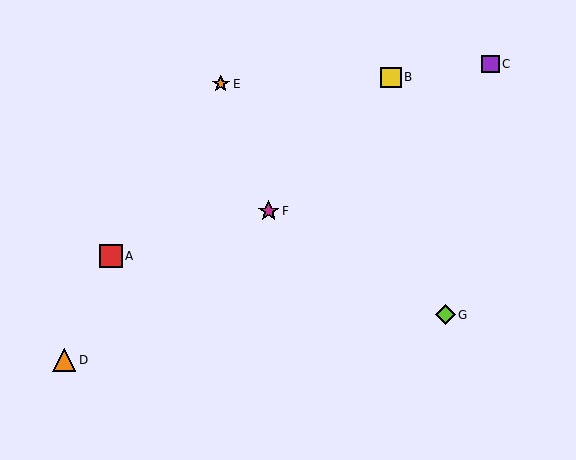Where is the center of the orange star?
The center of the orange star is at (221, 84).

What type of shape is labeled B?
Shape B is a yellow square.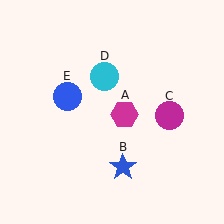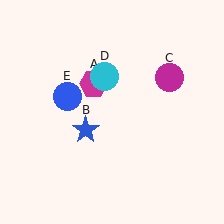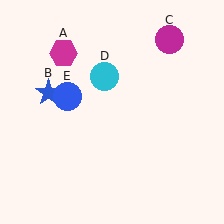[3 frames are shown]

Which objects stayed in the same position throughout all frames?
Cyan circle (object D) and blue circle (object E) remained stationary.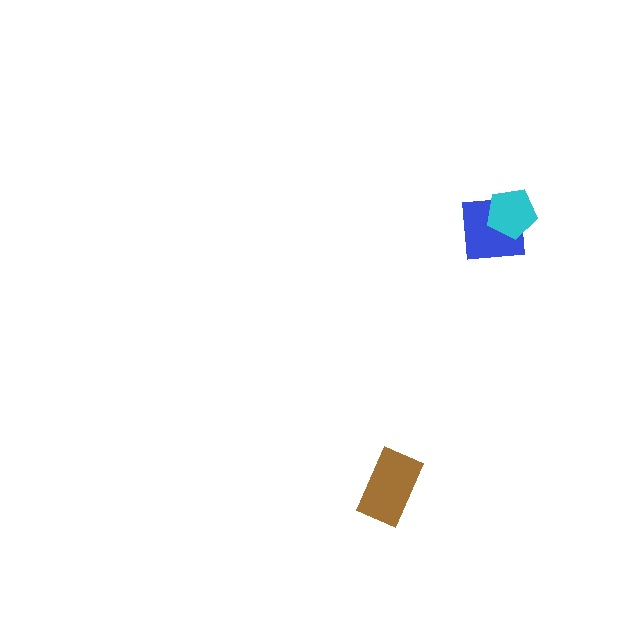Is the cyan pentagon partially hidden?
No, no other shape covers it.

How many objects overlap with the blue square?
1 object overlaps with the blue square.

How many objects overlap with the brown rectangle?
0 objects overlap with the brown rectangle.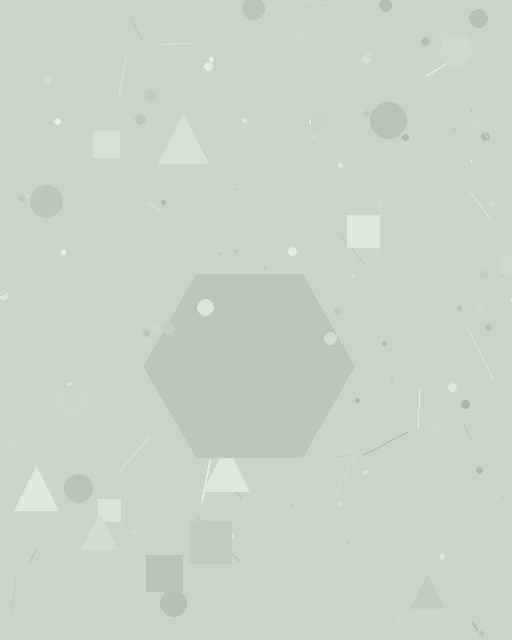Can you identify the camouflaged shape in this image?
The camouflaged shape is a hexagon.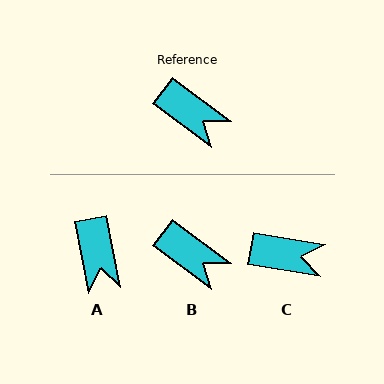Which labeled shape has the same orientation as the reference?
B.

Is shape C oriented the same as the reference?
No, it is off by about 28 degrees.